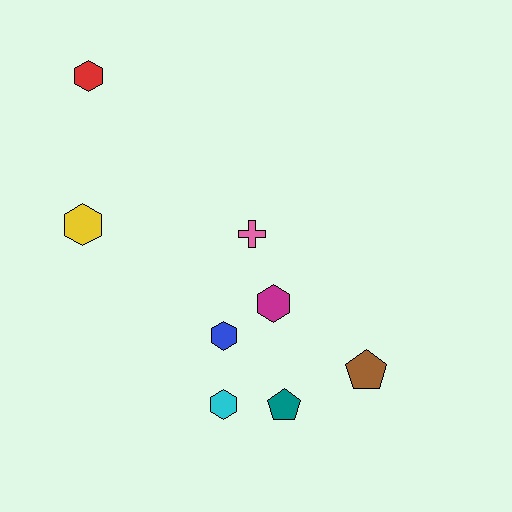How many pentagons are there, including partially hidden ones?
There are 2 pentagons.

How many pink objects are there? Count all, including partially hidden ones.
There is 1 pink object.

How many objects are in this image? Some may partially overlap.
There are 8 objects.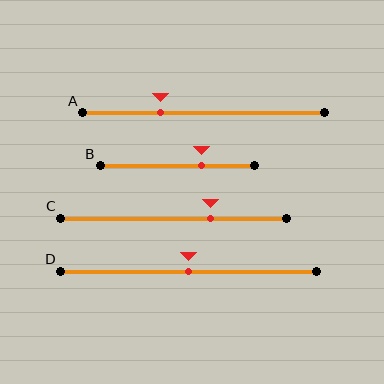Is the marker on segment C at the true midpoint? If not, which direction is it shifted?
No, the marker on segment C is shifted to the right by about 16% of the segment length.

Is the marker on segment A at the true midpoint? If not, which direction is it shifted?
No, the marker on segment A is shifted to the left by about 18% of the segment length.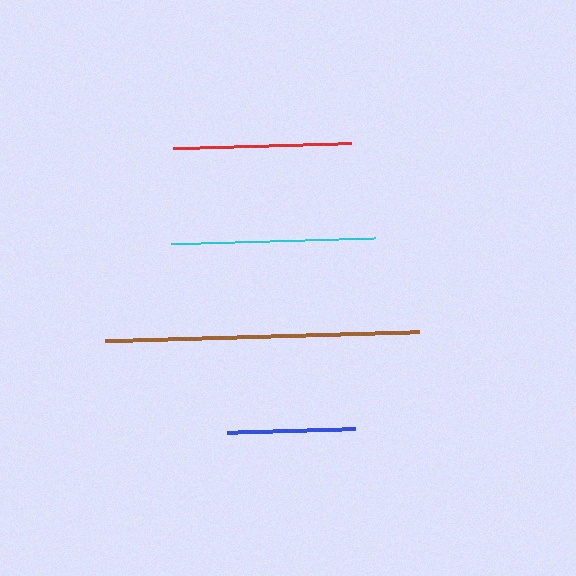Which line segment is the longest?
The brown line is the longest at approximately 313 pixels.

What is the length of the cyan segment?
The cyan segment is approximately 204 pixels long.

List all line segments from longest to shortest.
From longest to shortest: brown, cyan, red, blue.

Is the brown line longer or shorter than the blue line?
The brown line is longer than the blue line.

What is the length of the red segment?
The red segment is approximately 178 pixels long.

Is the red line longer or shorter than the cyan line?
The cyan line is longer than the red line.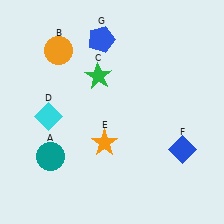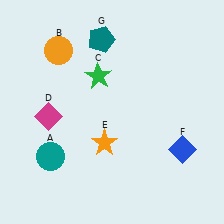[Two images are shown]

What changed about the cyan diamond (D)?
In Image 1, D is cyan. In Image 2, it changed to magenta.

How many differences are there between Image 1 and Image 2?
There are 2 differences between the two images.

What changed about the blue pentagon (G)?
In Image 1, G is blue. In Image 2, it changed to teal.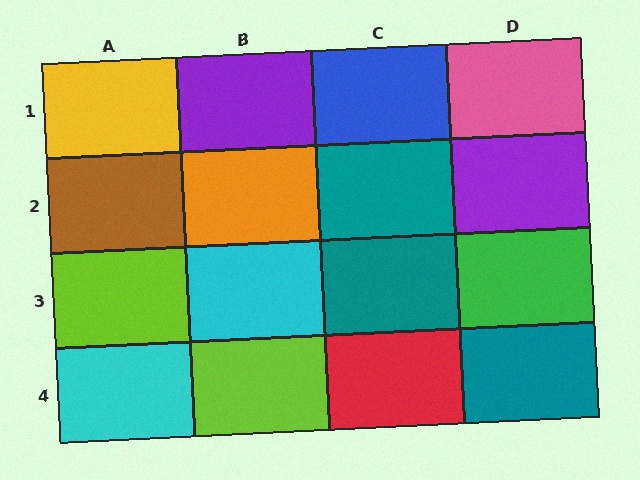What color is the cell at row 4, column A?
Cyan.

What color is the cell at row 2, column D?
Purple.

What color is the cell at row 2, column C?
Teal.